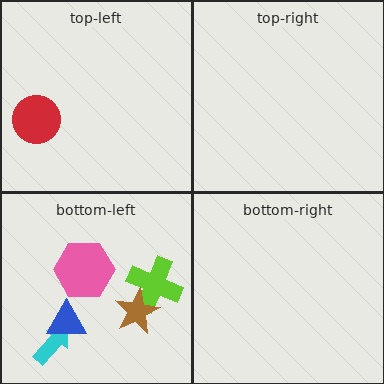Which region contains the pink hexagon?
The bottom-left region.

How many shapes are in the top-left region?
1.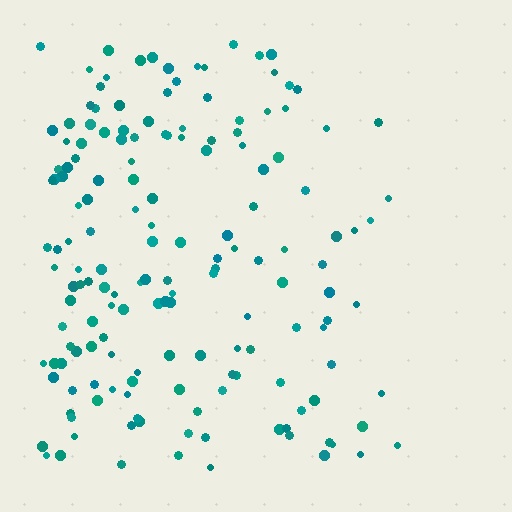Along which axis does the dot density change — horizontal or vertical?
Horizontal.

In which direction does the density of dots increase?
From right to left, with the left side densest.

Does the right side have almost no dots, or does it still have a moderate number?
Still a moderate number, just noticeably fewer than the left.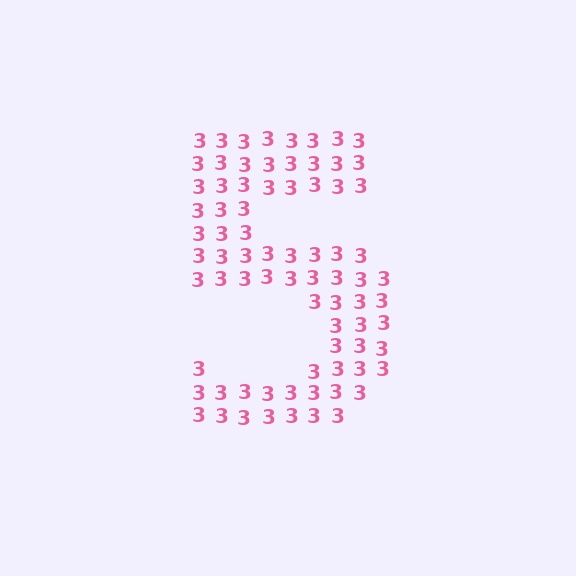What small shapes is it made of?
It is made of small digit 3's.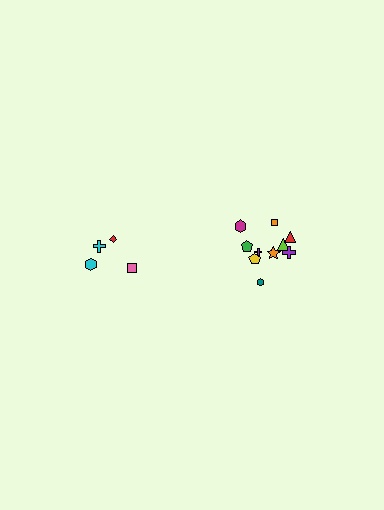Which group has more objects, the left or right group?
The right group.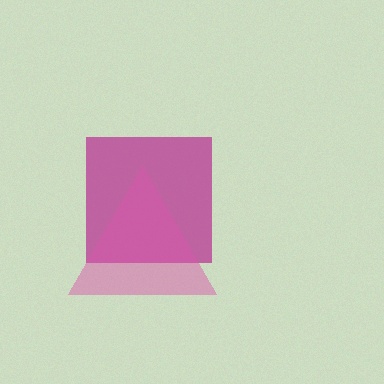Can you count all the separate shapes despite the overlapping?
Yes, there are 2 separate shapes.